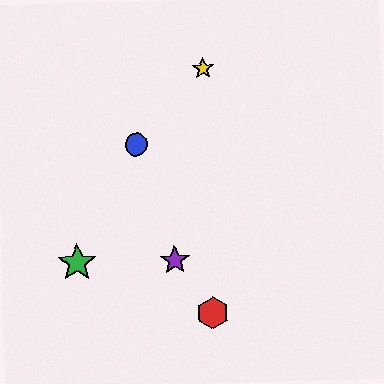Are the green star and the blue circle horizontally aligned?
No, the green star is at y≈263 and the blue circle is at y≈145.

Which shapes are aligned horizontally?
The green star, the purple star are aligned horizontally.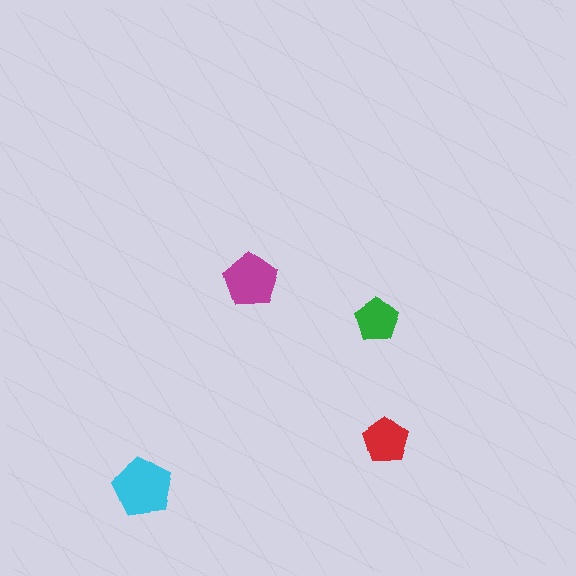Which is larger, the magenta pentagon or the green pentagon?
The magenta one.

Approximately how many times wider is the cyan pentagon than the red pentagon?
About 1.5 times wider.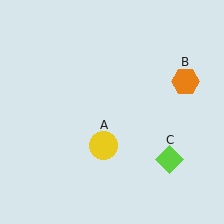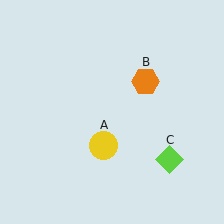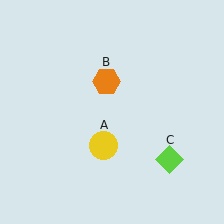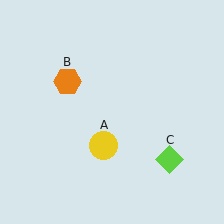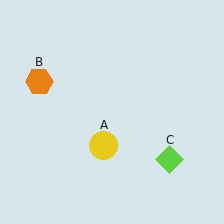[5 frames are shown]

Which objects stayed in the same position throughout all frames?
Yellow circle (object A) and lime diamond (object C) remained stationary.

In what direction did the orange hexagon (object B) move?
The orange hexagon (object B) moved left.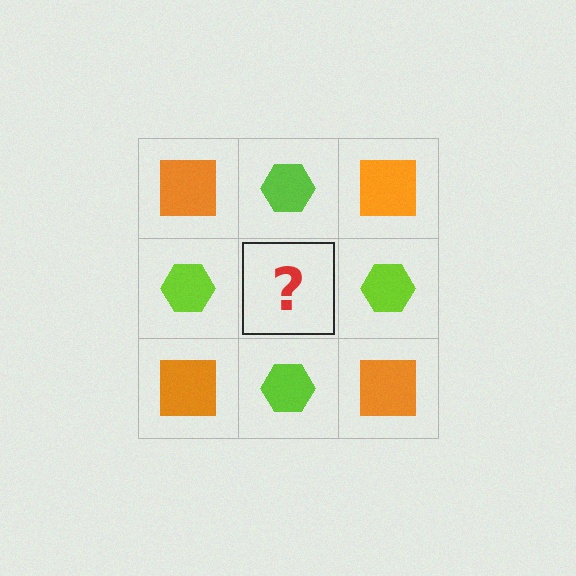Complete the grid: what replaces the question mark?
The question mark should be replaced with an orange square.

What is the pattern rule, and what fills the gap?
The rule is that it alternates orange square and lime hexagon in a checkerboard pattern. The gap should be filled with an orange square.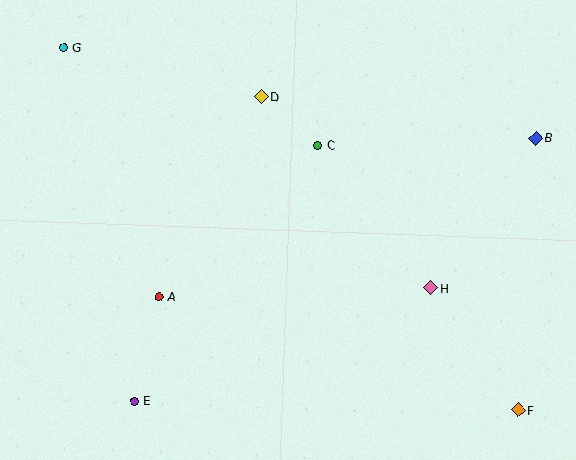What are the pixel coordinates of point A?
Point A is at (159, 297).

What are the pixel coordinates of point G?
Point G is at (64, 47).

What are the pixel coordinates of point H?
Point H is at (431, 288).